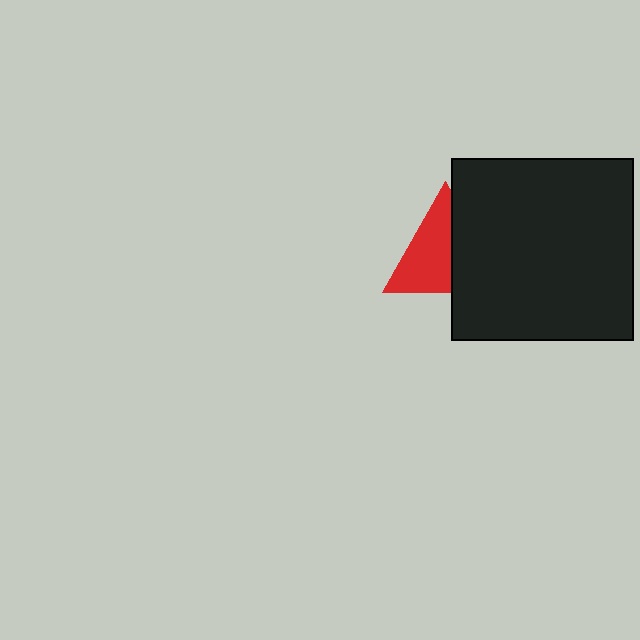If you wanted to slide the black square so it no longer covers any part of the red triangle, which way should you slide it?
Slide it right — that is the most direct way to separate the two shapes.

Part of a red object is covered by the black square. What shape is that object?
It is a triangle.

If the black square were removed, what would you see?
You would see the complete red triangle.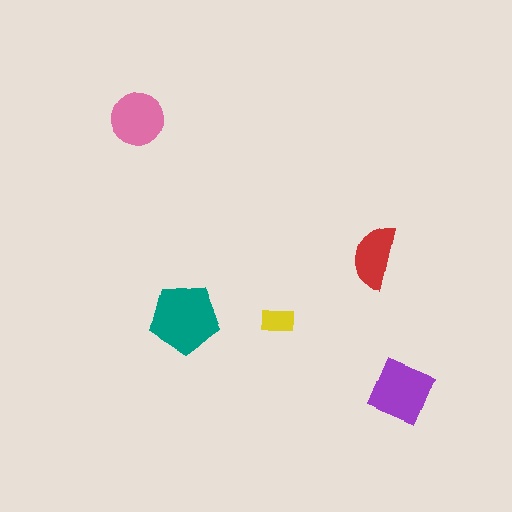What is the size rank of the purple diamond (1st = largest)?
2nd.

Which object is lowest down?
The purple diamond is bottommost.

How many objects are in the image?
There are 5 objects in the image.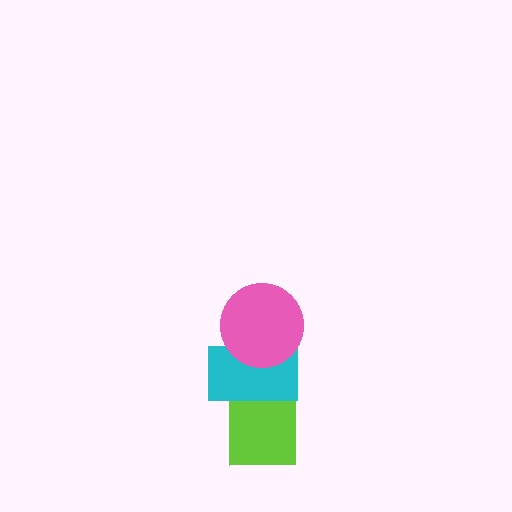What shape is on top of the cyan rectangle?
The pink circle is on top of the cyan rectangle.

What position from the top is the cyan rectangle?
The cyan rectangle is 2nd from the top.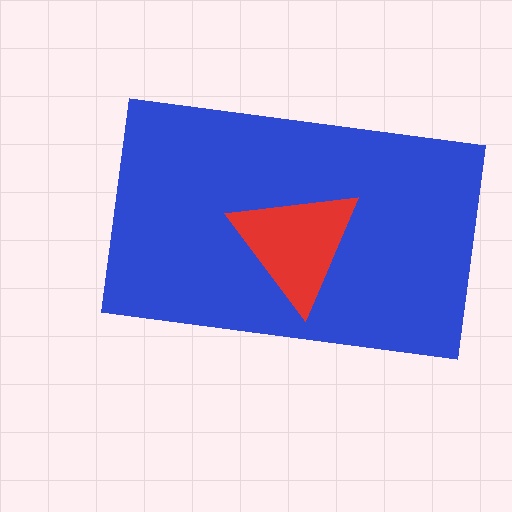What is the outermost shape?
The blue rectangle.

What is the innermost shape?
The red triangle.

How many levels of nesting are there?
2.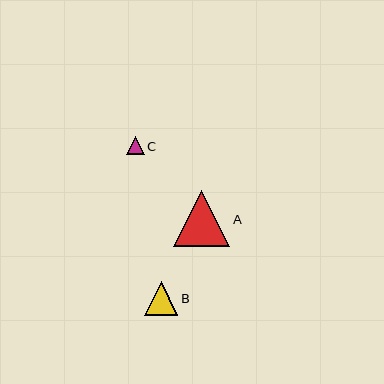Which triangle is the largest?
Triangle A is the largest with a size of approximately 56 pixels.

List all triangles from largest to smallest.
From largest to smallest: A, B, C.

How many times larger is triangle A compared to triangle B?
Triangle A is approximately 1.7 times the size of triangle B.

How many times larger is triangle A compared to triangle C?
Triangle A is approximately 3.1 times the size of triangle C.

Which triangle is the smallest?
Triangle C is the smallest with a size of approximately 18 pixels.